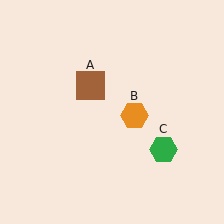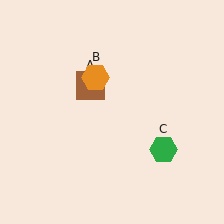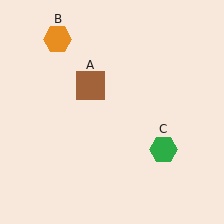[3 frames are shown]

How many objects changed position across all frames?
1 object changed position: orange hexagon (object B).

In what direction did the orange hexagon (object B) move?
The orange hexagon (object B) moved up and to the left.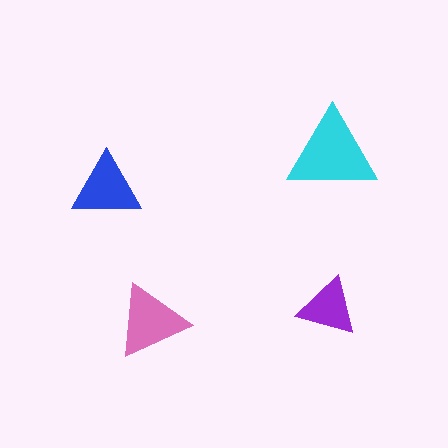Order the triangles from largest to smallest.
the cyan one, the pink one, the blue one, the purple one.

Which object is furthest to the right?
The cyan triangle is rightmost.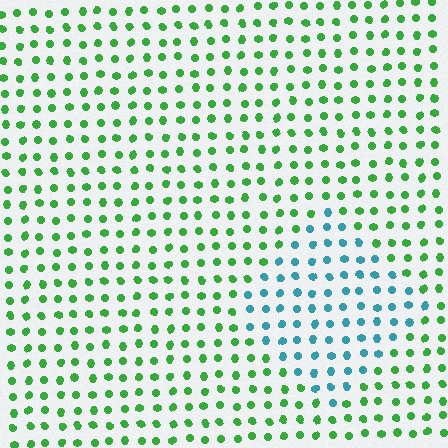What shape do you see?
I see a diamond.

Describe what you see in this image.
The image is filled with small green elements in a uniform arrangement. A diamond-shaped region is visible where the elements are tinted to a slightly different hue, forming a subtle color boundary.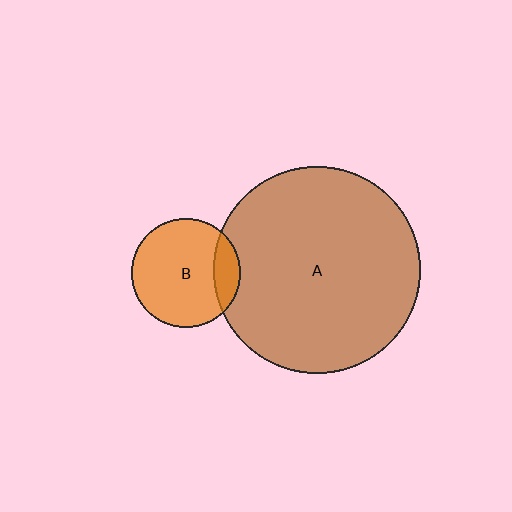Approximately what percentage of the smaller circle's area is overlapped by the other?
Approximately 15%.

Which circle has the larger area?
Circle A (brown).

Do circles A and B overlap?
Yes.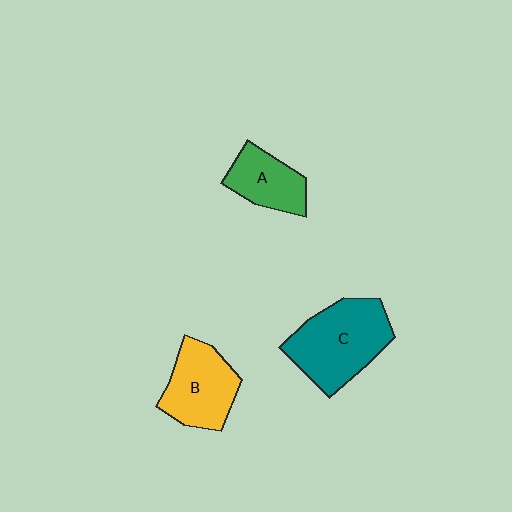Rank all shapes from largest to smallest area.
From largest to smallest: C (teal), B (yellow), A (green).